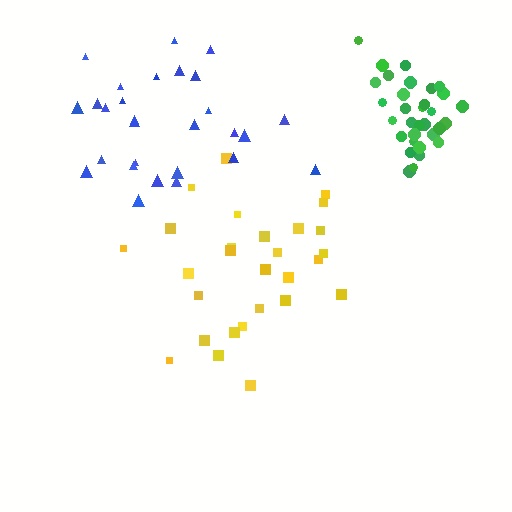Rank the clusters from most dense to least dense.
green, blue, yellow.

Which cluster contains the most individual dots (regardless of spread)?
Green (32).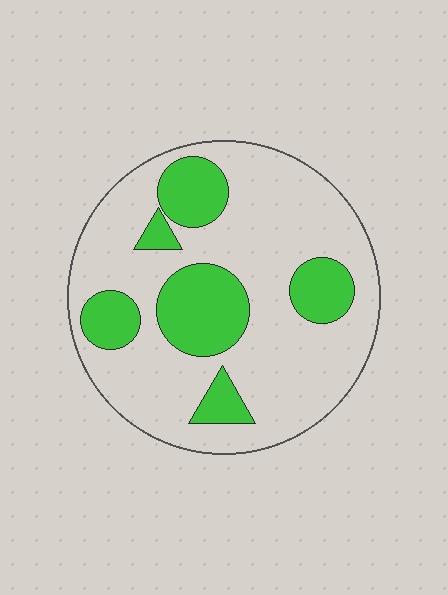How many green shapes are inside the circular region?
6.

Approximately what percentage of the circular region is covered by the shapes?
Approximately 25%.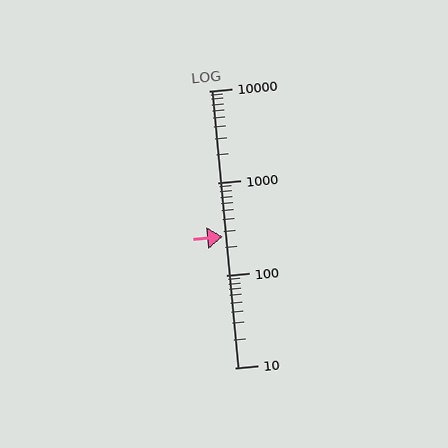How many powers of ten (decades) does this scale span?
The scale spans 3 decades, from 10 to 10000.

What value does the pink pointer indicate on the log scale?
The pointer indicates approximately 260.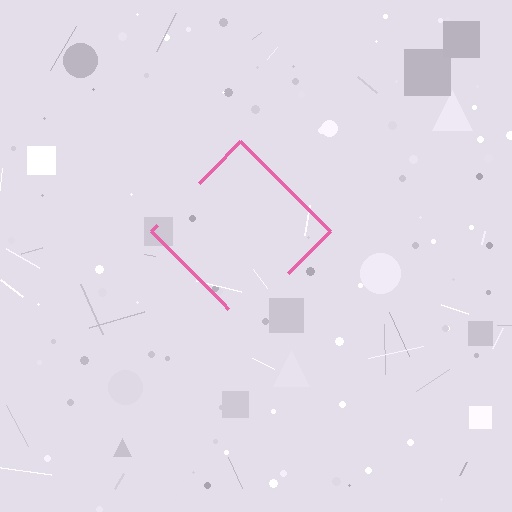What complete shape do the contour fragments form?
The contour fragments form a diamond.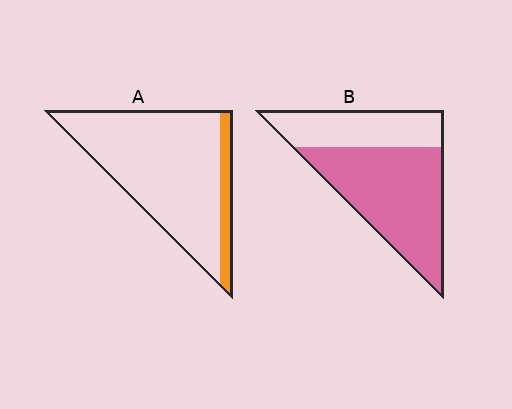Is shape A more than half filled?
No.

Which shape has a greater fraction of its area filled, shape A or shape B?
Shape B.